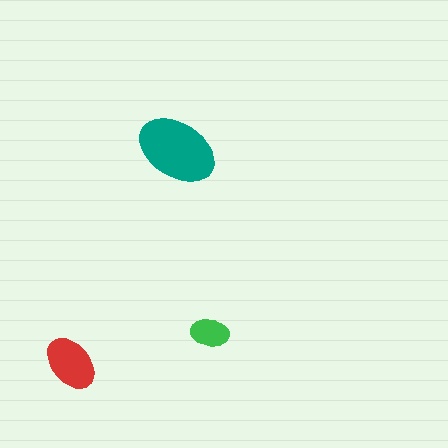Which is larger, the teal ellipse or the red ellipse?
The teal one.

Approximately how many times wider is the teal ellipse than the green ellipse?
About 2 times wider.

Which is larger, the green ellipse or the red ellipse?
The red one.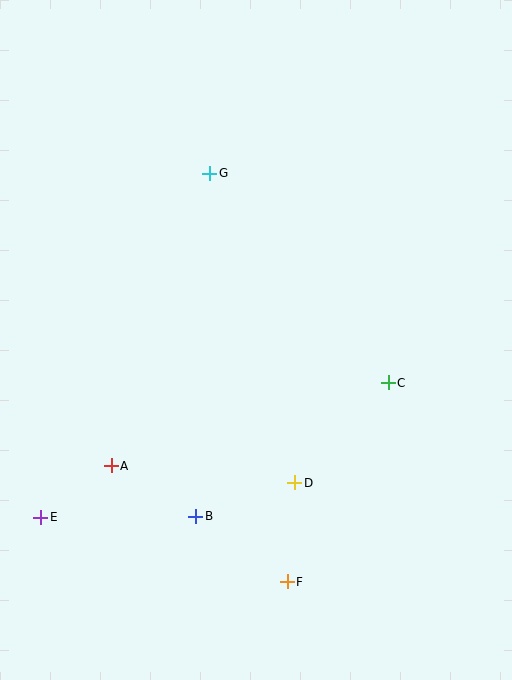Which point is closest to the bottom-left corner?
Point E is closest to the bottom-left corner.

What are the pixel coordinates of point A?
Point A is at (111, 466).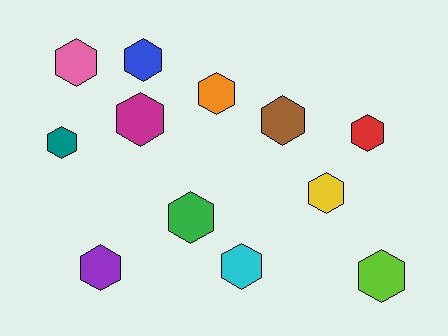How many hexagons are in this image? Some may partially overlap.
There are 12 hexagons.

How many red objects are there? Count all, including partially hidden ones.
There is 1 red object.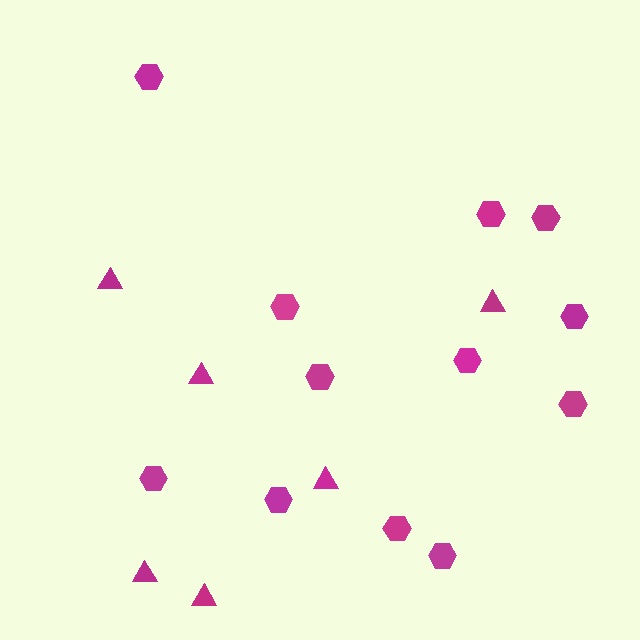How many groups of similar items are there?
There are 2 groups: one group of triangles (6) and one group of hexagons (12).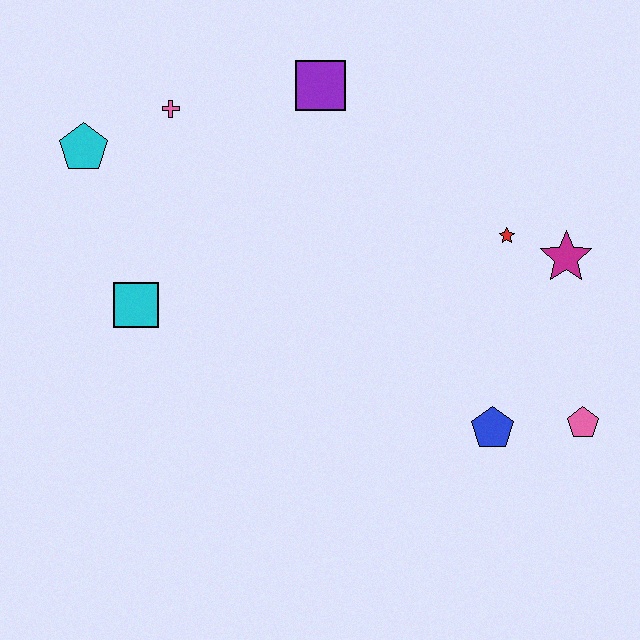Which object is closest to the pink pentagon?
The blue pentagon is closest to the pink pentagon.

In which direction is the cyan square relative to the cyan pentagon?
The cyan square is below the cyan pentagon.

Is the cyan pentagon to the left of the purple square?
Yes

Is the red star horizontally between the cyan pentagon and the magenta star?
Yes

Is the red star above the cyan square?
Yes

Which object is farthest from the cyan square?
The pink pentagon is farthest from the cyan square.